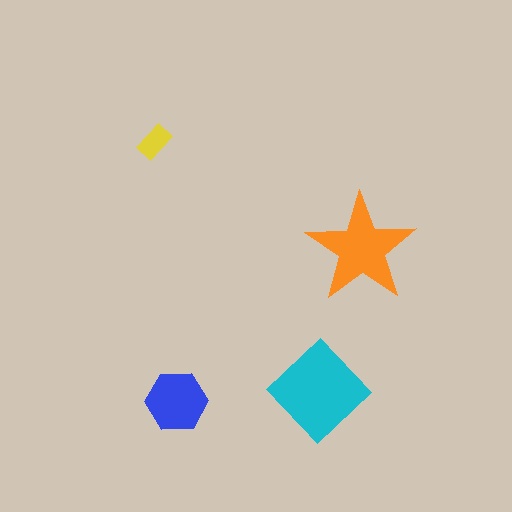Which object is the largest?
The cyan diamond.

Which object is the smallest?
The yellow rectangle.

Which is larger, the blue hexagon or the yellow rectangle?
The blue hexagon.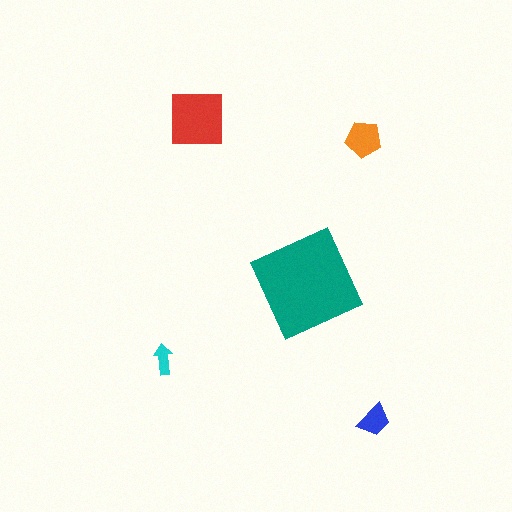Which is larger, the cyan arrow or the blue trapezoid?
The blue trapezoid.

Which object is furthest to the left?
The cyan arrow is leftmost.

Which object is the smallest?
The cyan arrow.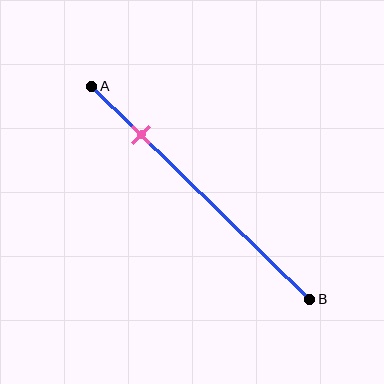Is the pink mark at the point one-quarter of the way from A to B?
Yes, the mark is approximately at the one-quarter point.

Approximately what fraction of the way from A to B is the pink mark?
The pink mark is approximately 25% of the way from A to B.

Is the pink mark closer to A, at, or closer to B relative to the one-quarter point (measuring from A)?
The pink mark is approximately at the one-quarter point of segment AB.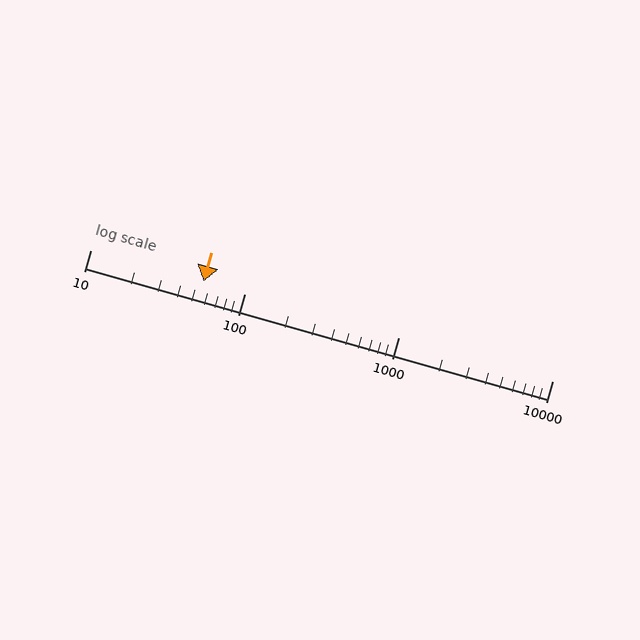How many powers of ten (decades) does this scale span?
The scale spans 3 decades, from 10 to 10000.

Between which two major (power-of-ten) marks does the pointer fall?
The pointer is between 10 and 100.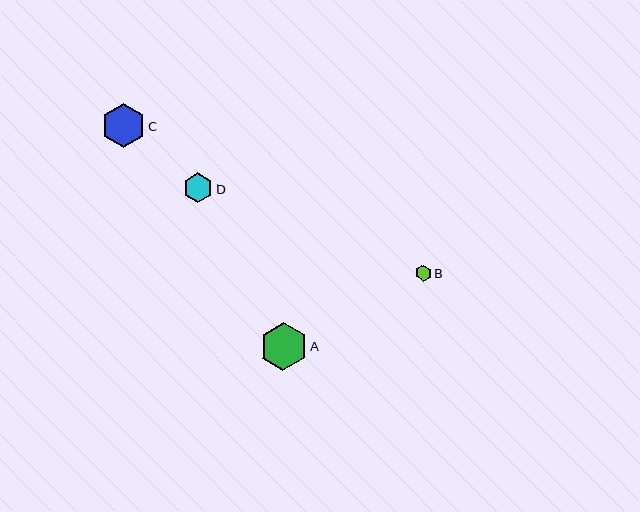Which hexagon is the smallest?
Hexagon B is the smallest with a size of approximately 16 pixels.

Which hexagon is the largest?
Hexagon A is the largest with a size of approximately 48 pixels.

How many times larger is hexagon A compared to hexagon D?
Hexagon A is approximately 1.6 times the size of hexagon D.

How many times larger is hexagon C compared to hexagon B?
Hexagon C is approximately 2.8 times the size of hexagon B.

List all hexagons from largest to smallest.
From largest to smallest: A, C, D, B.